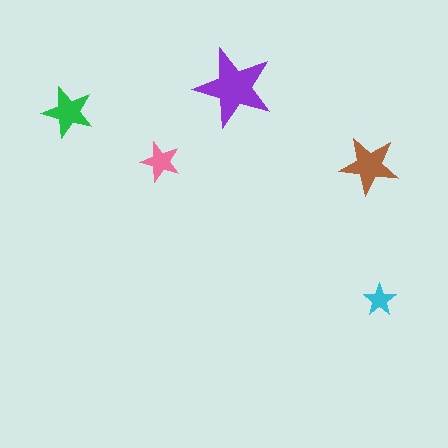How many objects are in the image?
There are 5 objects in the image.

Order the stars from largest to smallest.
the purple one, the brown one, the green one, the pink one, the cyan one.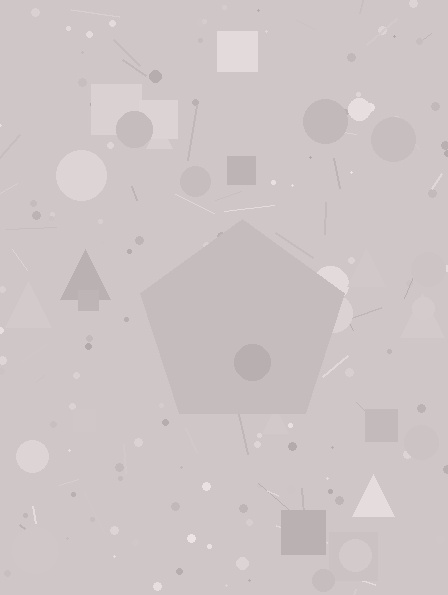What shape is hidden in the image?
A pentagon is hidden in the image.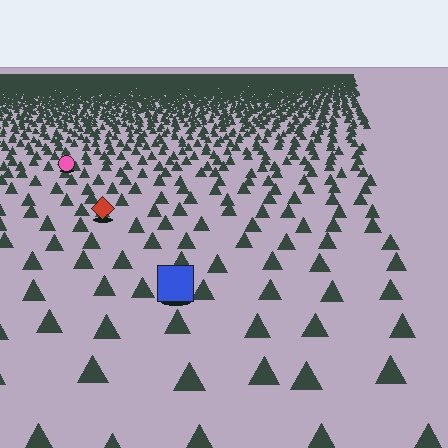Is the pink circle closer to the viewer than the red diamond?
No. The red diamond is closer — you can tell from the texture gradient: the ground texture is coarser near it.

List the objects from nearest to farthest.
From nearest to farthest: the blue square, the red diamond, the pink circle.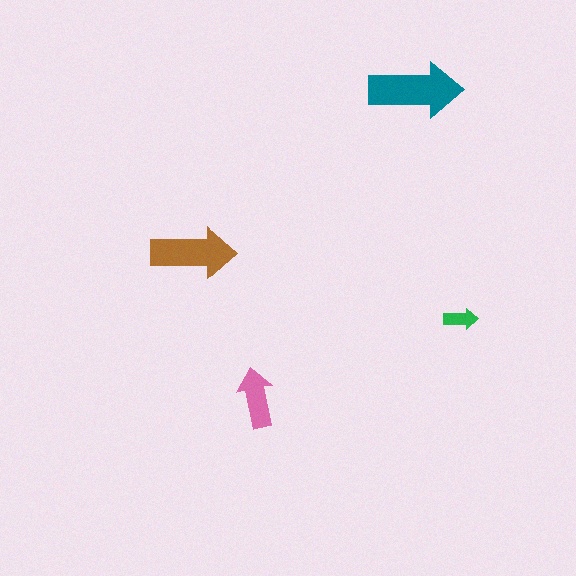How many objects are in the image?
There are 4 objects in the image.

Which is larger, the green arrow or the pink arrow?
The pink one.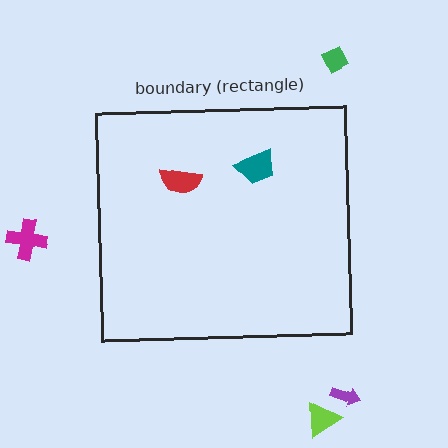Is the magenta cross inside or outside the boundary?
Outside.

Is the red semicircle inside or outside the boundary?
Inside.